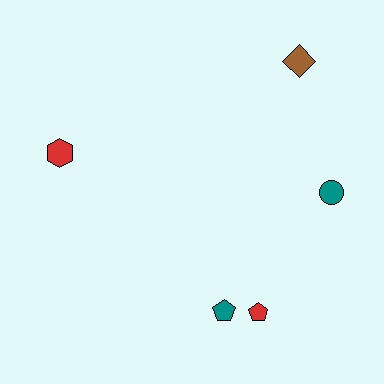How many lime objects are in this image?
There are no lime objects.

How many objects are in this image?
There are 5 objects.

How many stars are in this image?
There are no stars.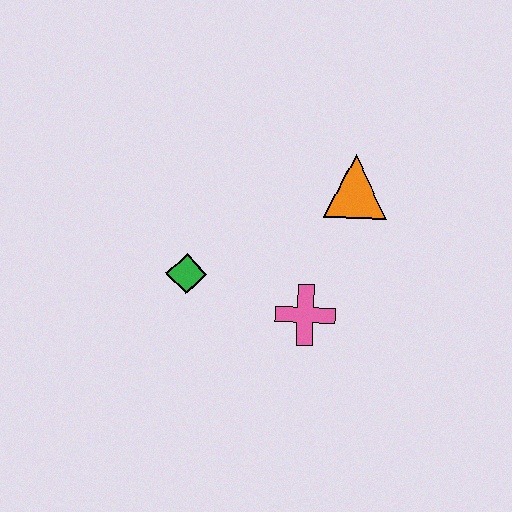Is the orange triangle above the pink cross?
Yes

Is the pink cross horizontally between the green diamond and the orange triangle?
Yes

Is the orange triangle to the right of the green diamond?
Yes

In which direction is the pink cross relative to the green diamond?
The pink cross is to the right of the green diamond.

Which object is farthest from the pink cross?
The orange triangle is farthest from the pink cross.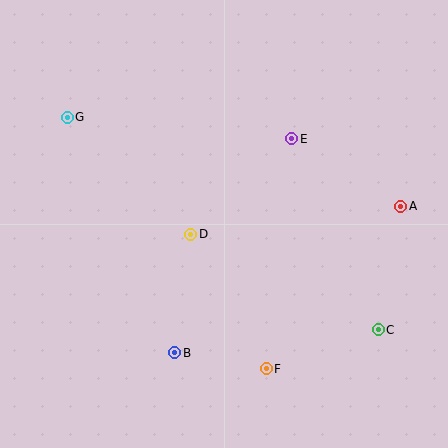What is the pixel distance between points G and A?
The distance between G and A is 345 pixels.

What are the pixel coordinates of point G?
Point G is at (67, 117).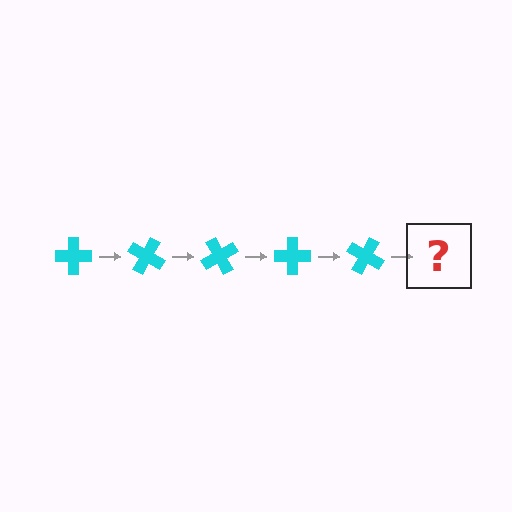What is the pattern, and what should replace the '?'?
The pattern is that the cross rotates 30 degrees each step. The '?' should be a cyan cross rotated 150 degrees.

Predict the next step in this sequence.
The next step is a cyan cross rotated 150 degrees.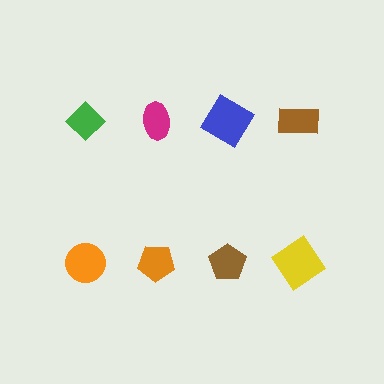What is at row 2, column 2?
An orange pentagon.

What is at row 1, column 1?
A green diamond.